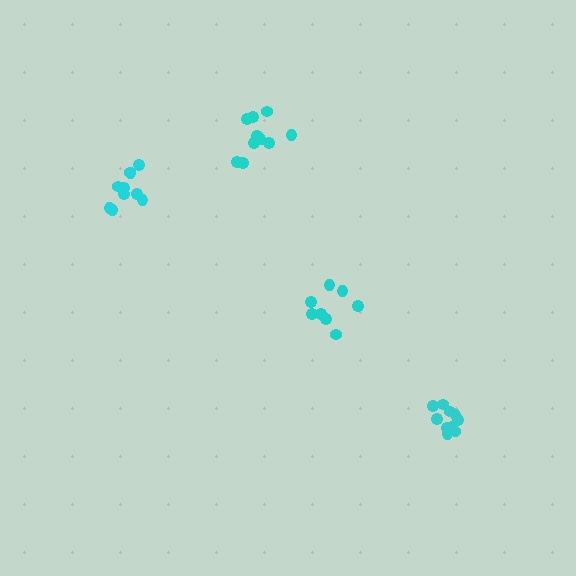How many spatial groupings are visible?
There are 4 spatial groupings.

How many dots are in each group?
Group 1: 8 dots, Group 2: 10 dots, Group 3: 10 dots, Group 4: 10 dots (38 total).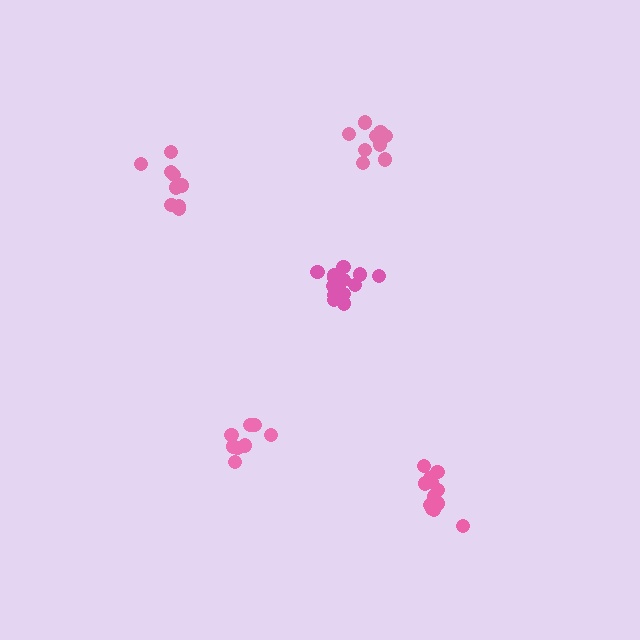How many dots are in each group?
Group 1: 9 dots, Group 2: 9 dots, Group 3: 14 dots, Group 4: 10 dots, Group 5: 12 dots (54 total).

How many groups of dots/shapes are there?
There are 5 groups.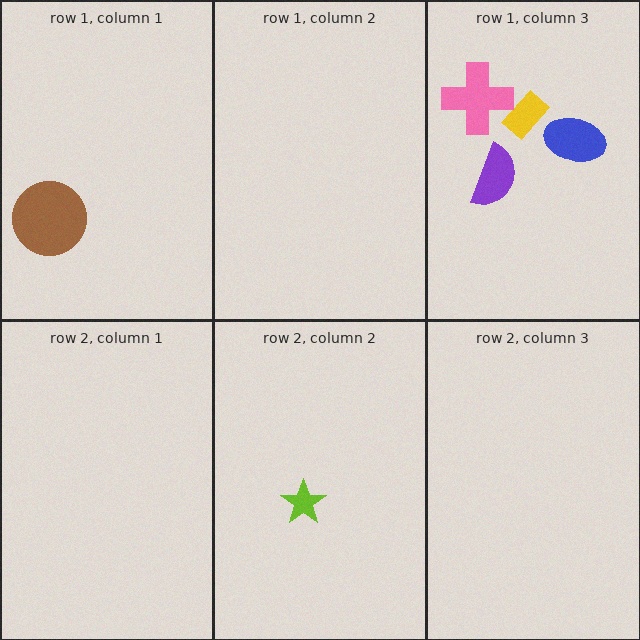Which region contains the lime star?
The row 2, column 2 region.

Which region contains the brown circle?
The row 1, column 1 region.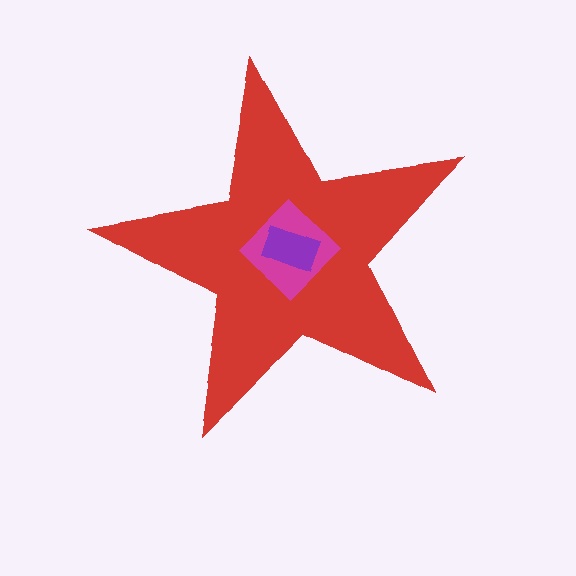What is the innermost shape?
The purple rectangle.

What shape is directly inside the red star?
The magenta diamond.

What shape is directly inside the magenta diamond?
The purple rectangle.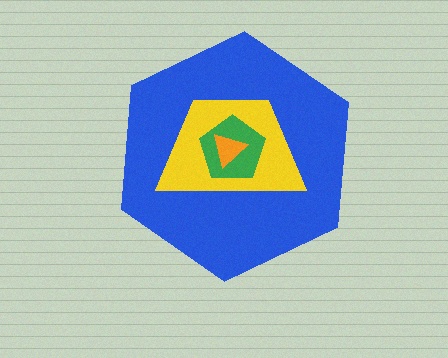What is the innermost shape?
The orange triangle.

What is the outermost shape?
The blue hexagon.